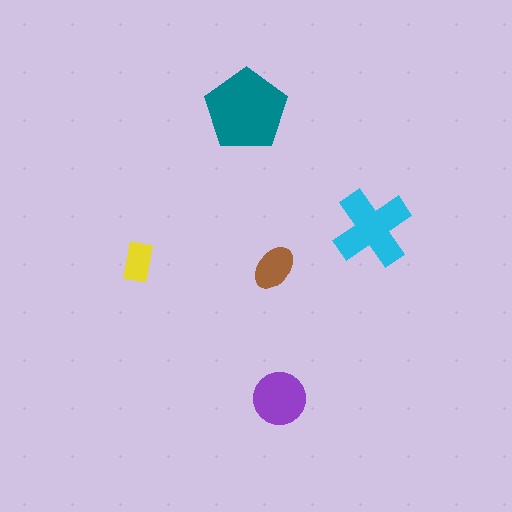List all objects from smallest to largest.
The yellow rectangle, the brown ellipse, the purple circle, the cyan cross, the teal pentagon.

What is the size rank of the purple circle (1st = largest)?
3rd.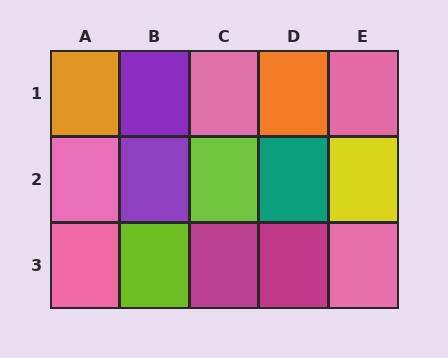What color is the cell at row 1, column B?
Purple.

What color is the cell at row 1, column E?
Pink.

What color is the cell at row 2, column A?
Pink.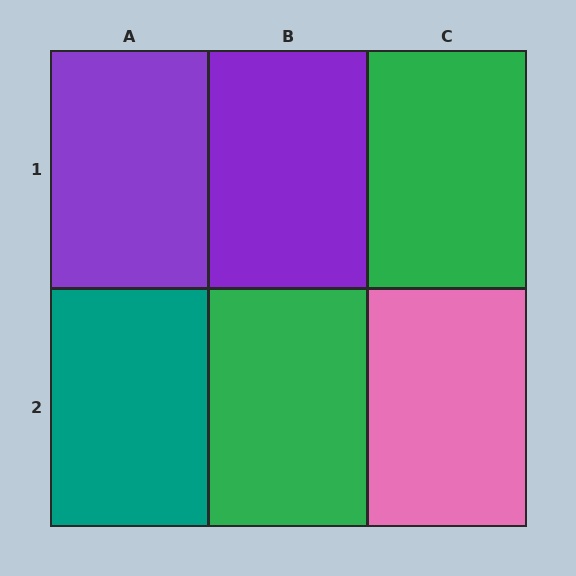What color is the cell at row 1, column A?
Purple.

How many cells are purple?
2 cells are purple.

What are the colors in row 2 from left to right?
Teal, green, pink.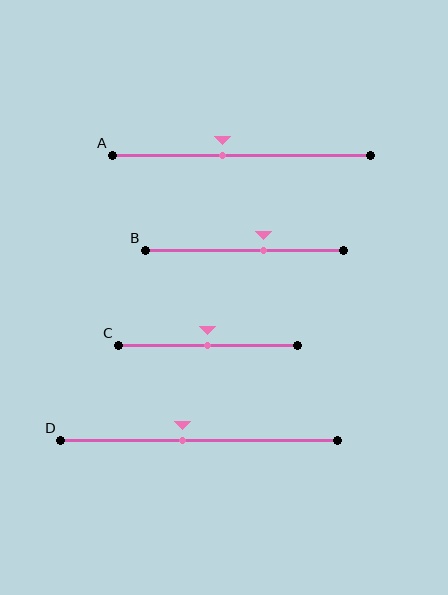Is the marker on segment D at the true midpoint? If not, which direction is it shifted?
No, the marker on segment D is shifted to the left by about 6% of the segment length.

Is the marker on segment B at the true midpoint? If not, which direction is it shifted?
No, the marker on segment B is shifted to the right by about 10% of the segment length.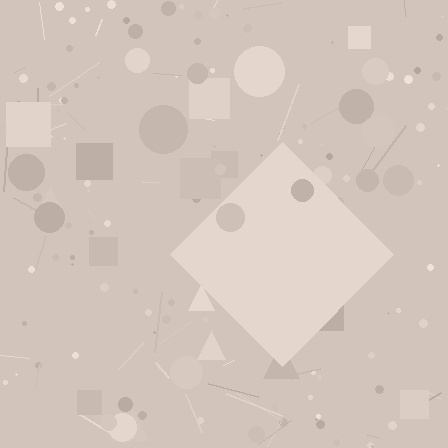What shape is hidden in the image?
A diamond is hidden in the image.